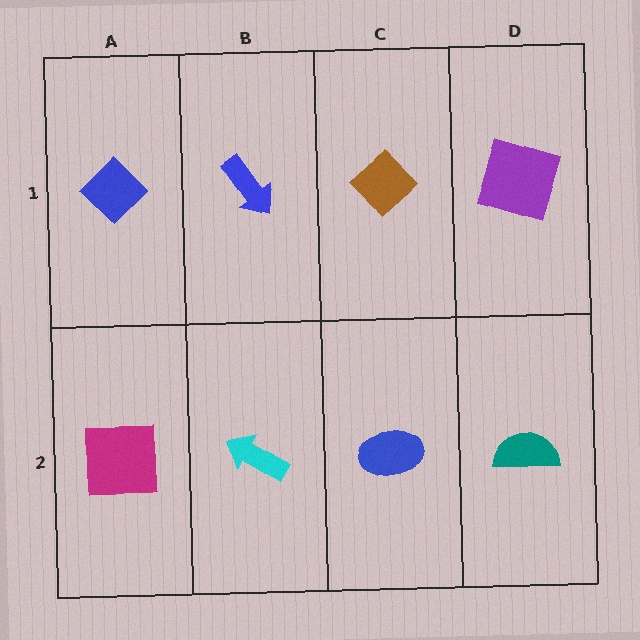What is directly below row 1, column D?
A teal semicircle.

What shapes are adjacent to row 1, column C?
A blue ellipse (row 2, column C), a blue arrow (row 1, column B), a purple square (row 1, column D).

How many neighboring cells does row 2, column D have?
2.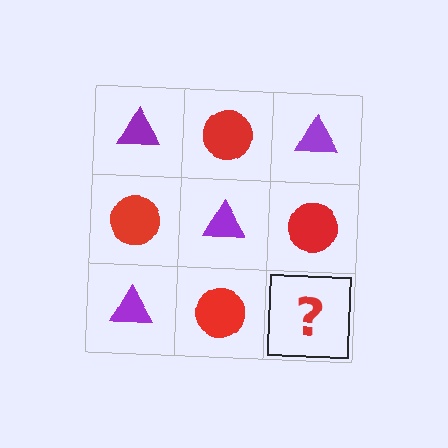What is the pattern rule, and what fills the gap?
The rule is that it alternates purple triangle and red circle in a checkerboard pattern. The gap should be filled with a purple triangle.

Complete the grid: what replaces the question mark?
The question mark should be replaced with a purple triangle.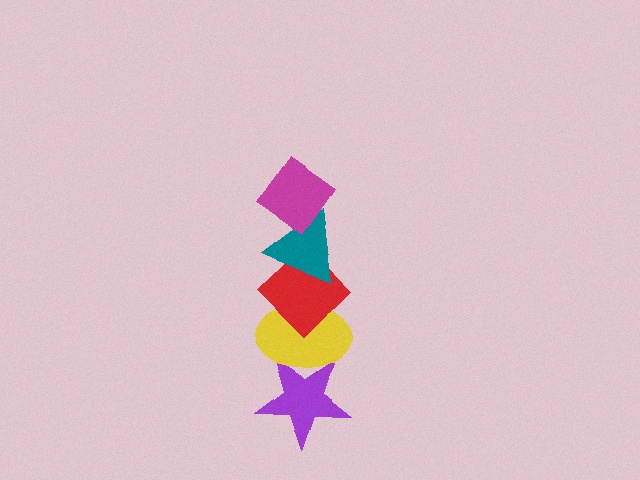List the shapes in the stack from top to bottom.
From top to bottom: the magenta diamond, the teal triangle, the red diamond, the yellow ellipse, the purple star.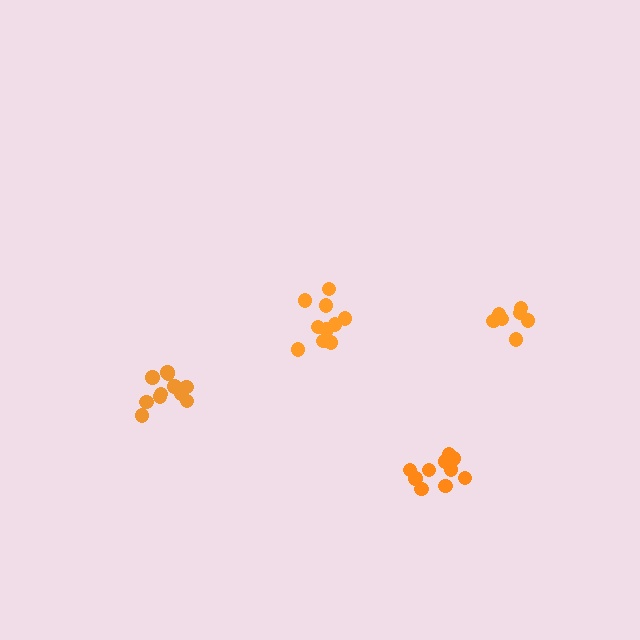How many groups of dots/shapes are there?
There are 4 groups.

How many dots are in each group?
Group 1: 7 dots, Group 2: 10 dots, Group 3: 10 dots, Group 4: 11 dots (38 total).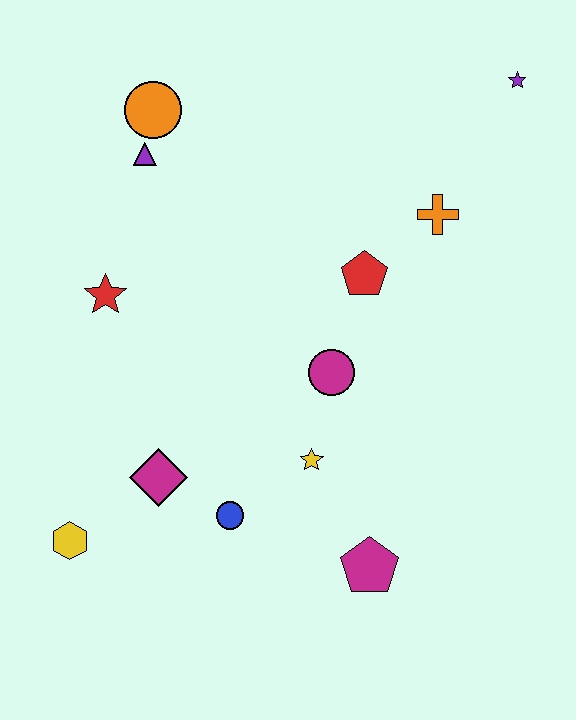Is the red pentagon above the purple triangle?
No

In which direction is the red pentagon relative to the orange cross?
The red pentagon is to the left of the orange cross.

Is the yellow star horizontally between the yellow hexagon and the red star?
No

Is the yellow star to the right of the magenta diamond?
Yes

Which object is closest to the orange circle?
The purple triangle is closest to the orange circle.